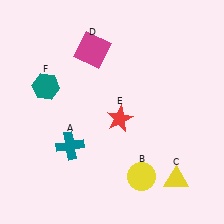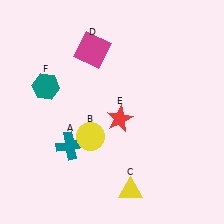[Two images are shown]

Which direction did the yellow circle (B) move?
The yellow circle (B) moved left.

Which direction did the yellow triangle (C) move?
The yellow triangle (C) moved left.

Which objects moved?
The objects that moved are: the yellow circle (B), the yellow triangle (C).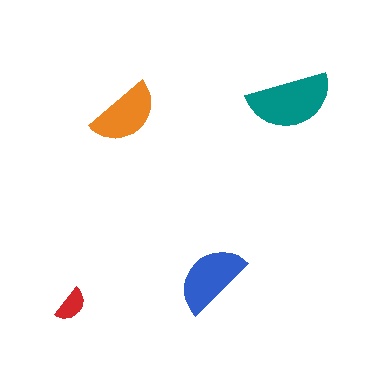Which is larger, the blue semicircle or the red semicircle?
The blue one.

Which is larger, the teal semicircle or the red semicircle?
The teal one.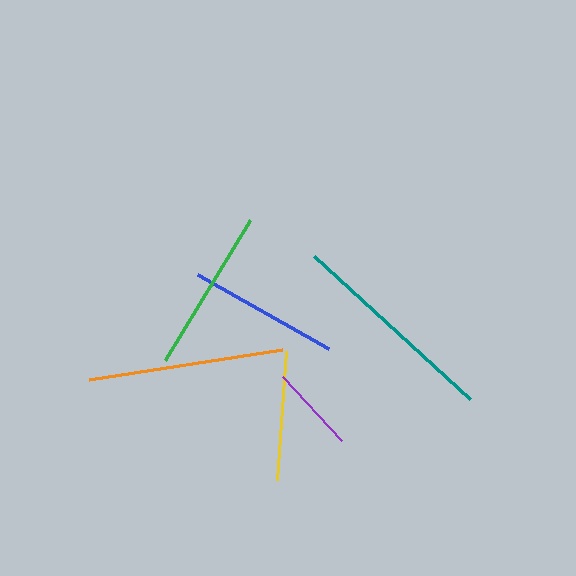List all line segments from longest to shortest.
From longest to shortest: teal, orange, green, blue, yellow, purple.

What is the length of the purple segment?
The purple segment is approximately 87 pixels long.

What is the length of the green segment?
The green segment is approximately 163 pixels long.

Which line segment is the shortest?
The purple line is the shortest at approximately 87 pixels.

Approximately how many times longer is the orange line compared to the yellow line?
The orange line is approximately 1.5 times the length of the yellow line.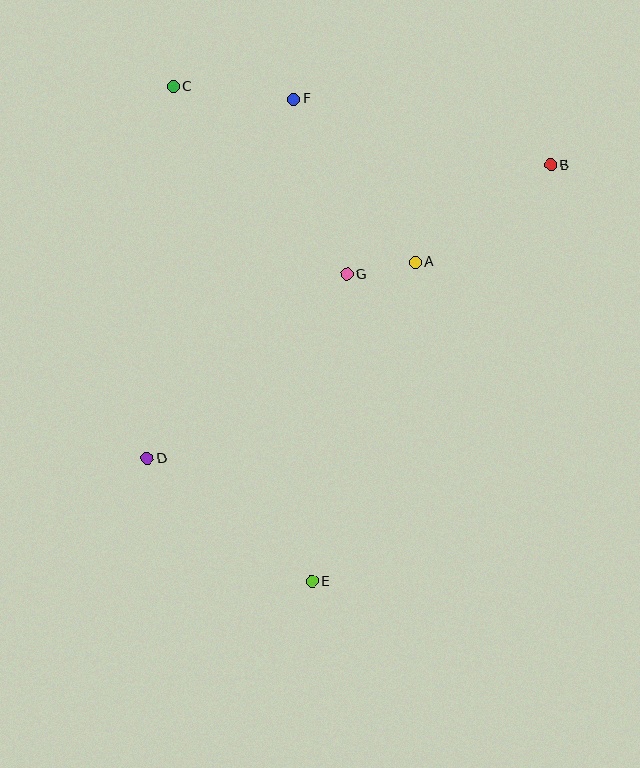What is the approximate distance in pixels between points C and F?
The distance between C and F is approximately 121 pixels.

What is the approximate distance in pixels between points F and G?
The distance between F and G is approximately 182 pixels.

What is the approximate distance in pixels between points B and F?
The distance between B and F is approximately 265 pixels.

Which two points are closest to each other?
Points A and G are closest to each other.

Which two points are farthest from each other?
Points C and E are farthest from each other.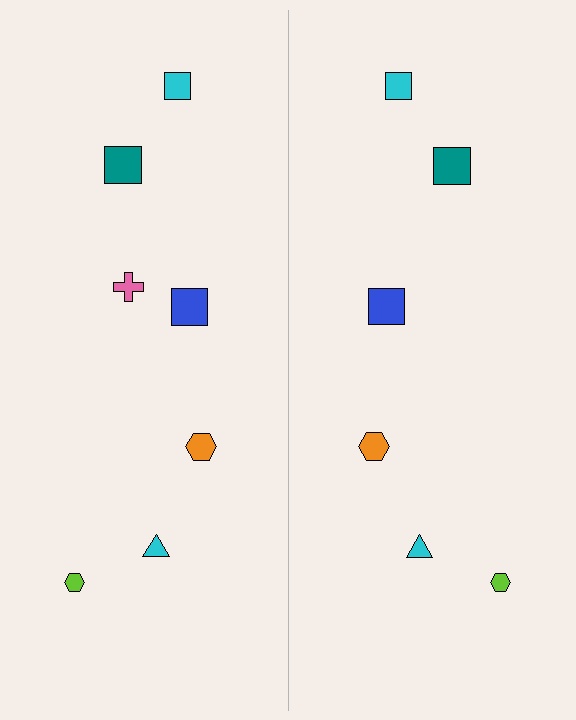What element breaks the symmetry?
A pink cross is missing from the right side.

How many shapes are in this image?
There are 13 shapes in this image.